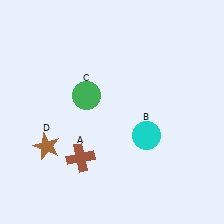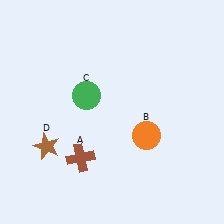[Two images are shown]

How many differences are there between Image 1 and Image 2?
There is 1 difference between the two images.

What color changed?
The circle (B) changed from cyan in Image 1 to orange in Image 2.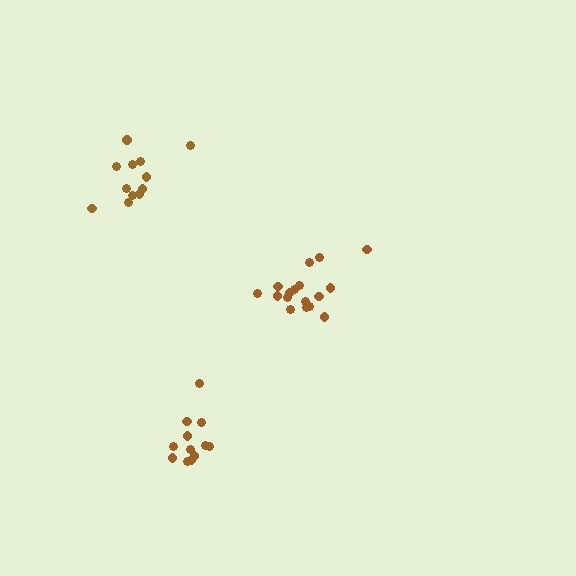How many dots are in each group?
Group 1: 12 dots, Group 2: 17 dots, Group 3: 12 dots (41 total).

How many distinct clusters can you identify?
There are 3 distinct clusters.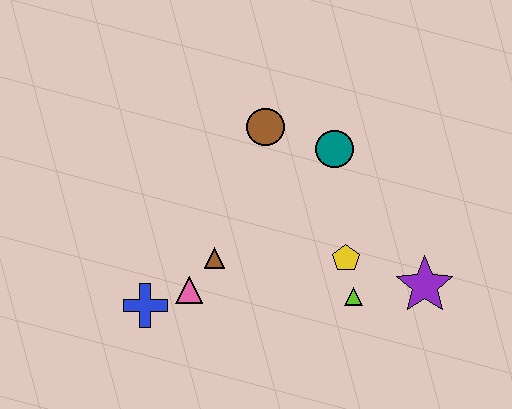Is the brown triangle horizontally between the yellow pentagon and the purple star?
No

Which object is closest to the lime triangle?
The yellow pentagon is closest to the lime triangle.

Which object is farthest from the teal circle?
The blue cross is farthest from the teal circle.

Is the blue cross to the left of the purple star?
Yes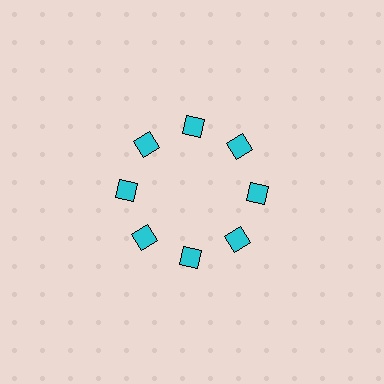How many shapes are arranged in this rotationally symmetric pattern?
There are 8 shapes, arranged in 8 groups of 1.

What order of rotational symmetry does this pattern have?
This pattern has 8-fold rotational symmetry.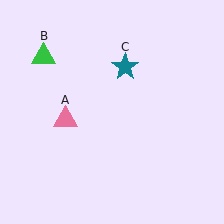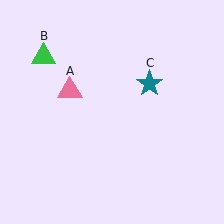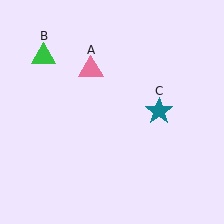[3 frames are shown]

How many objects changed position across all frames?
2 objects changed position: pink triangle (object A), teal star (object C).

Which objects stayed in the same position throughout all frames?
Green triangle (object B) remained stationary.